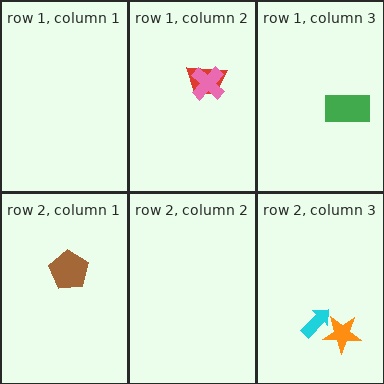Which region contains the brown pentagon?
The row 2, column 1 region.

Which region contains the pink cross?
The row 1, column 2 region.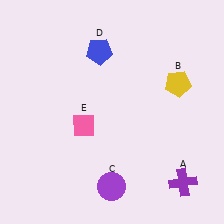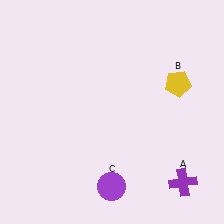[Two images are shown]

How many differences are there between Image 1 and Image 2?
There are 2 differences between the two images.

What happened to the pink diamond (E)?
The pink diamond (E) was removed in Image 2. It was in the bottom-left area of Image 1.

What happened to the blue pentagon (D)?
The blue pentagon (D) was removed in Image 2. It was in the top-left area of Image 1.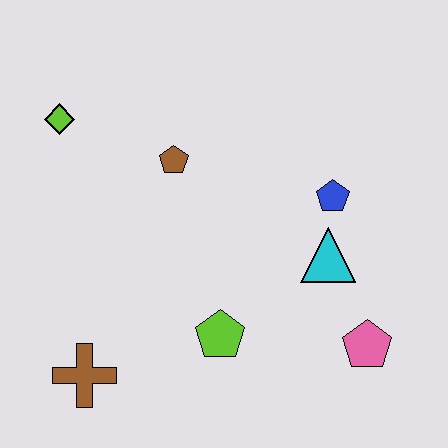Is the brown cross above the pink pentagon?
No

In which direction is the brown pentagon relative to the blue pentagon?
The brown pentagon is to the left of the blue pentagon.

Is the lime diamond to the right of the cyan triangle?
No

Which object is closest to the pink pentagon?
The cyan triangle is closest to the pink pentagon.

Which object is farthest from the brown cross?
The blue pentagon is farthest from the brown cross.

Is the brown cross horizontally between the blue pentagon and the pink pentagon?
No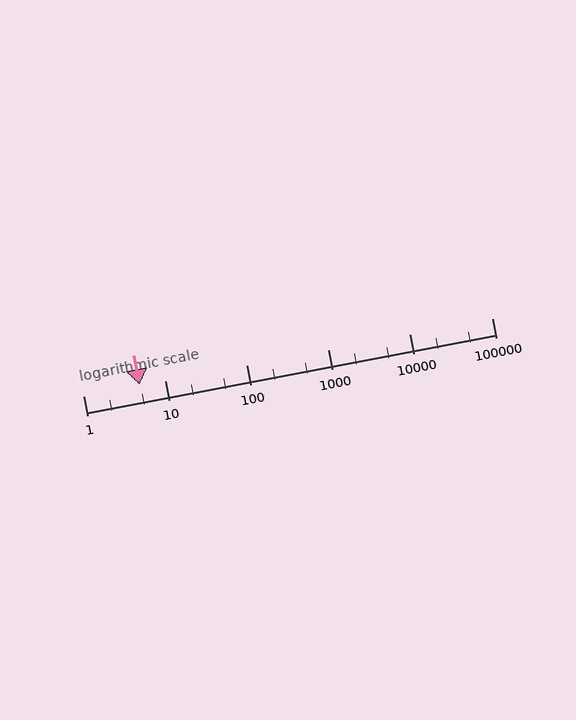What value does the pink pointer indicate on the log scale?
The pointer indicates approximately 4.9.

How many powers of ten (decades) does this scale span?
The scale spans 5 decades, from 1 to 100000.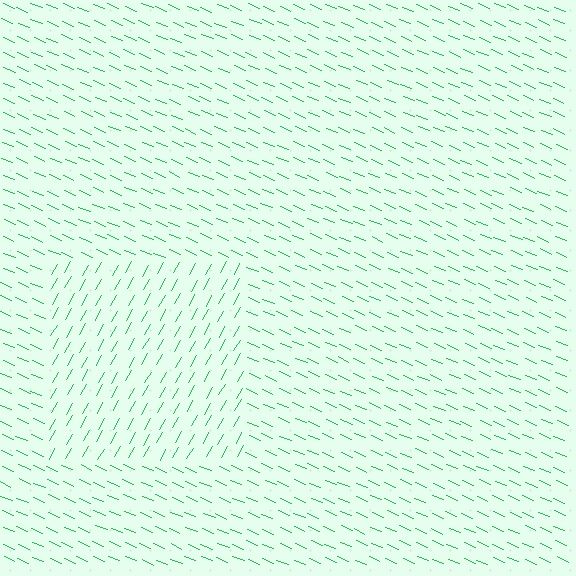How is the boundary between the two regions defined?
The boundary is defined purely by a change in line orientation (approximately 83 degrees difference). All lines are the same color and thickness.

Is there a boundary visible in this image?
Yes, there is a texture boundary formed by a change in line orientation.